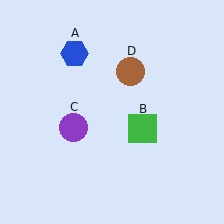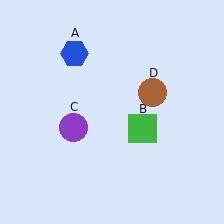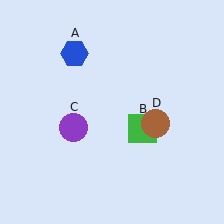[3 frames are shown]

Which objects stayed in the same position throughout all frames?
Blue hexagon (object A) and green square (object B) and purple circle (object C) remained stationary.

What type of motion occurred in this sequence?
The brown circle (object D) rotated clockwise around the center of the scene.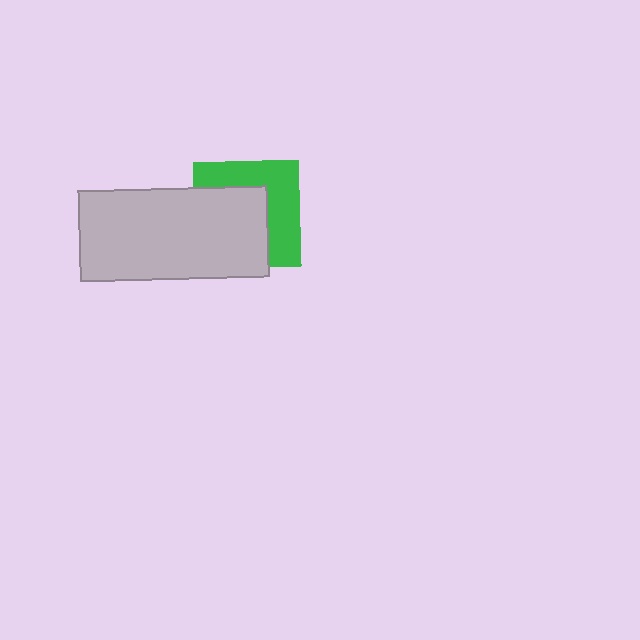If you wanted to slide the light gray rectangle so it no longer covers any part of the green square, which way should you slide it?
Slide it toward the lower-left — that is the most direct way to separate the two shapes.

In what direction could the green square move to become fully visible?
The green square could move toward the upper-right. That would shift it out from behind the light gray rectangle entirely.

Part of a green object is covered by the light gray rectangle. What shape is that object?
It is a square.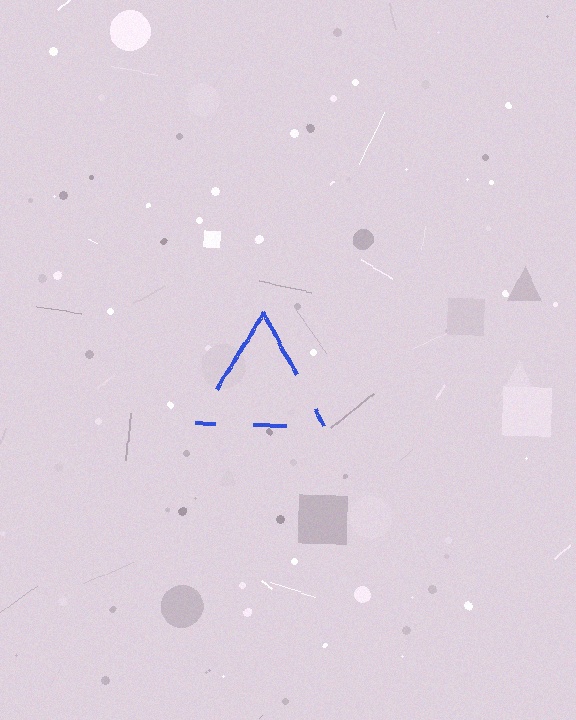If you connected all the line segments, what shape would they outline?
They would outline a triangle.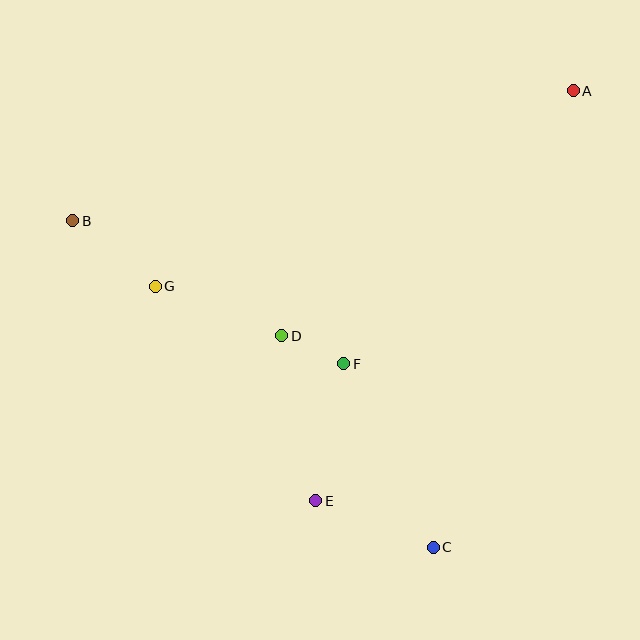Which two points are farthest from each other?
Points A and B are farthest from each other.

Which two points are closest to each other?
Points D and F are closest to each other.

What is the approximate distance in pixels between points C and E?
The distance between C and E is approximately 126 pixels.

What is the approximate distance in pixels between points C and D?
The distance between C and D is approximately 260 pixels.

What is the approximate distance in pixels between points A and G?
The distance between A and G is approximately 462 pixels.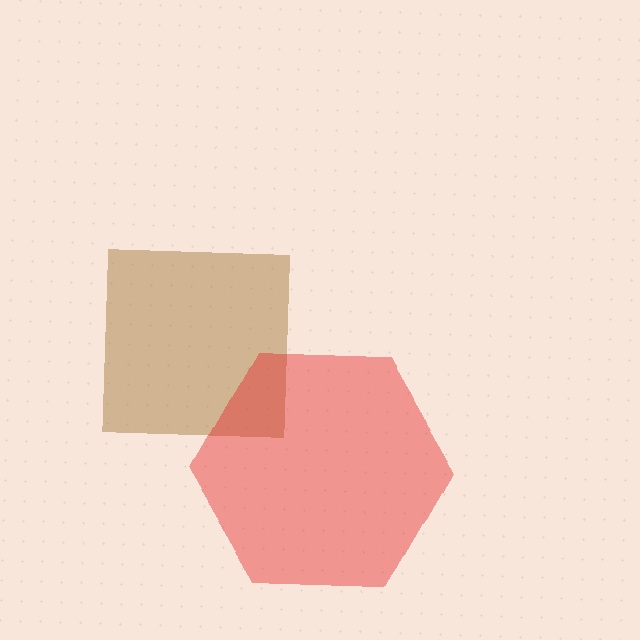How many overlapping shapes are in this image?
There are 2 overlapping shapes in the image.